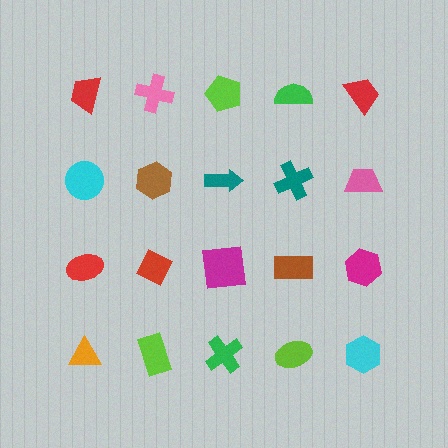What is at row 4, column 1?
An orange triangle.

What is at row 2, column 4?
A teal cross.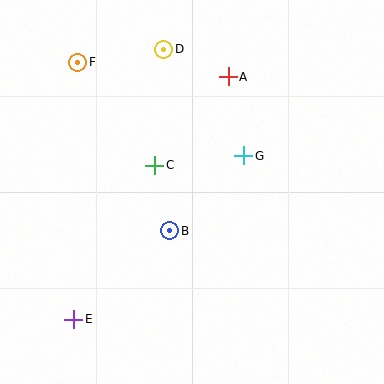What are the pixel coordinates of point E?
Point E is at (74, 319).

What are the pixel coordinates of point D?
Point D is at (164, 49).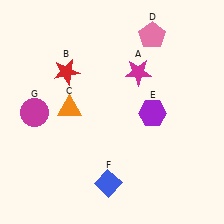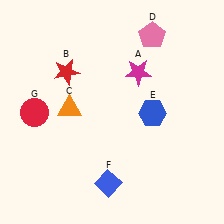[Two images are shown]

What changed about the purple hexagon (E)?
In Image 1, E is purple. In Image 2, it changed to blue.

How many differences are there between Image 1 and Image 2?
There are 2 differences between the two images.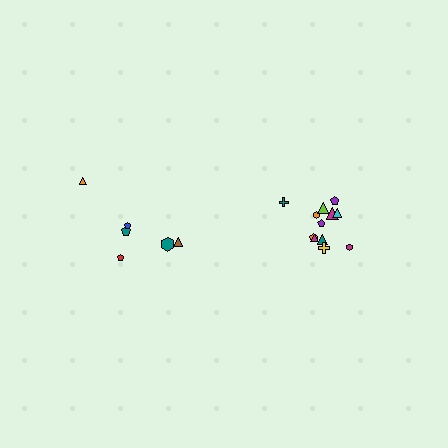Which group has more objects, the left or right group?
The right group.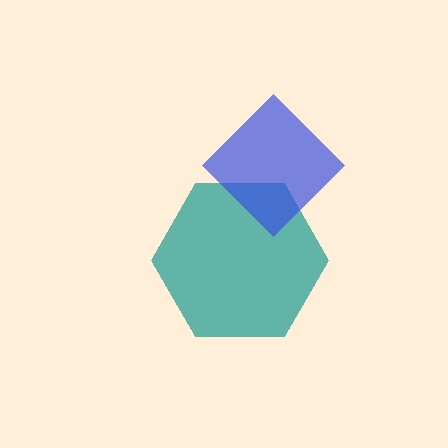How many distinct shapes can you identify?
There are 2 distinct shapes: a teal hexagon, a blue diamond.